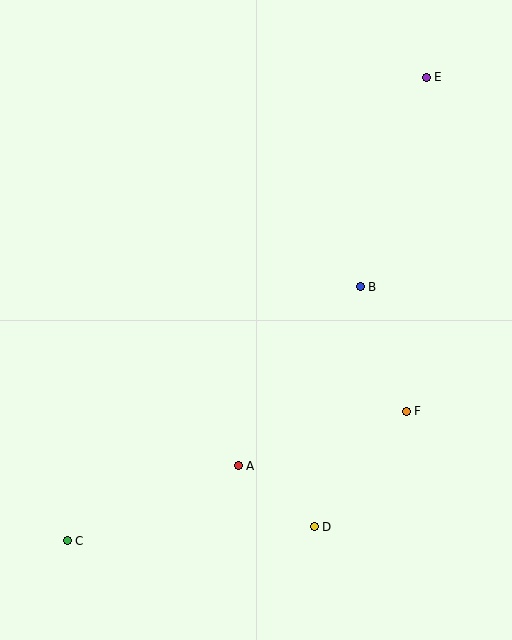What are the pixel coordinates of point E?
Point E is at (426, 77).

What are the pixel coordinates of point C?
Point C is at (67, 541).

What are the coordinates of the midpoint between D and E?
The midpoint between D and E is at (370, 302).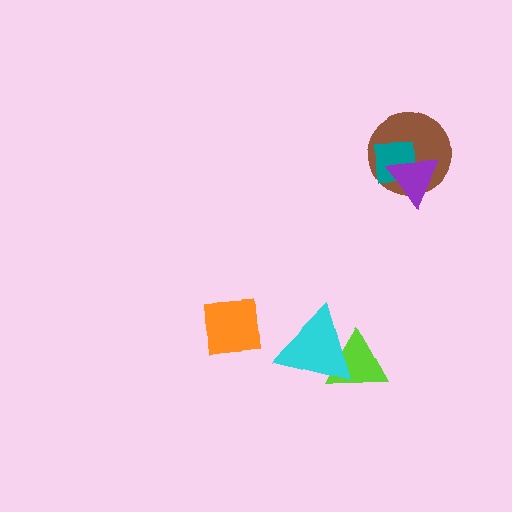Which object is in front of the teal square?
The purple triangle is in front of the teal square.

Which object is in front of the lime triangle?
The cyan triangle is in front of the lime triangle.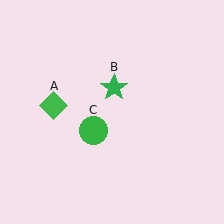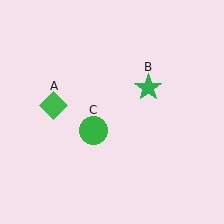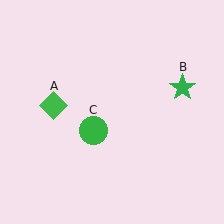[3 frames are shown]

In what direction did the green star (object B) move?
The green star (object B) moved right.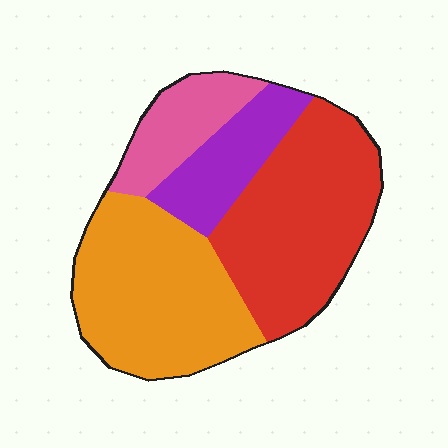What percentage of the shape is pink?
Pink takes up about one eighth (1/8) of the shape.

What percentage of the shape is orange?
Orange takes up between a quarter and a half of the shape.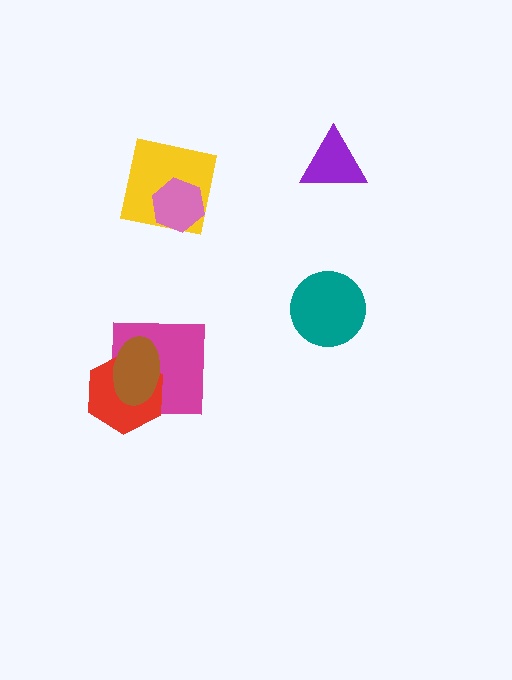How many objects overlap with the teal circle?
0 objects overlap with the teal circle.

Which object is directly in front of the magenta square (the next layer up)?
The red hexagon is directly in front of the magenta square.